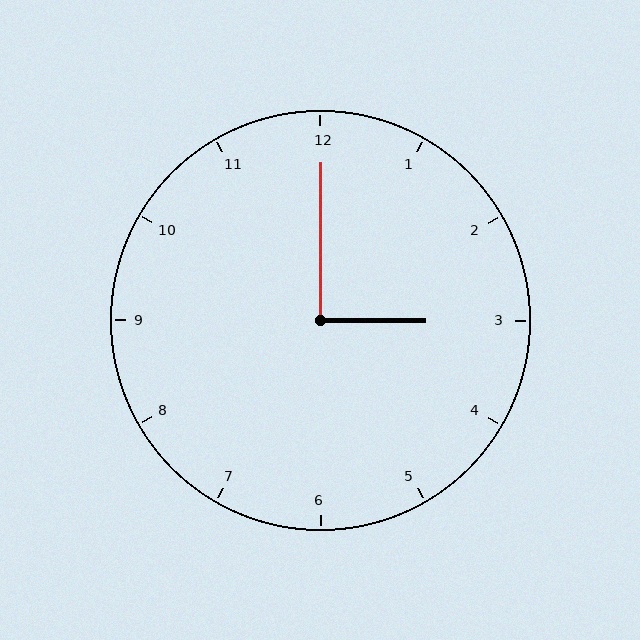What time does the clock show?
3:00.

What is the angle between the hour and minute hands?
Approximately 90 degrees.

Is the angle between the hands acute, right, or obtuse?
It is right.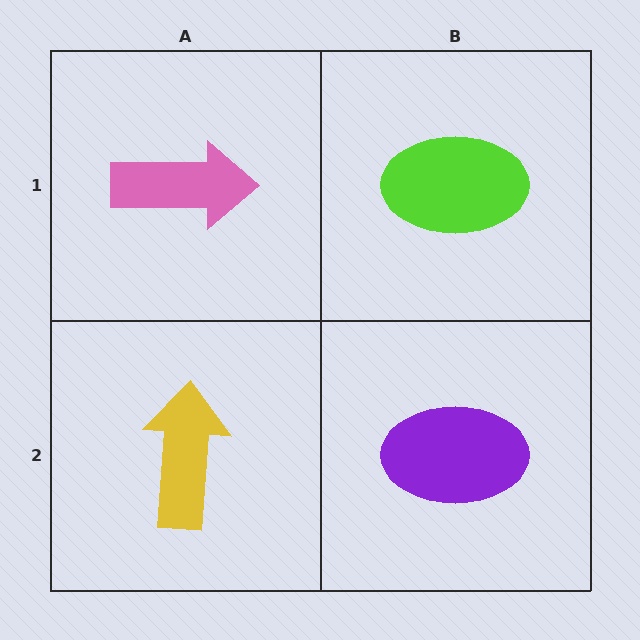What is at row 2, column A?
A yellow arrow.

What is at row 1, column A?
A pink arrow.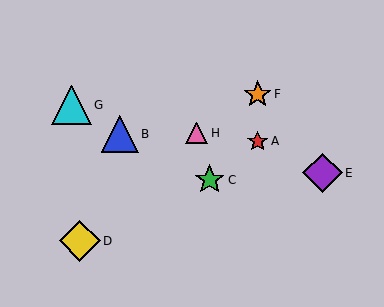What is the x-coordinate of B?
Object B is at x≈120.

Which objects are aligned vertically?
Objects A, F are aligned vertically.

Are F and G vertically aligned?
No, F is at x≈258 and G is at x≈72.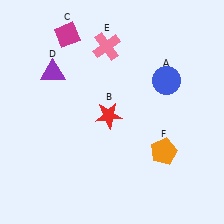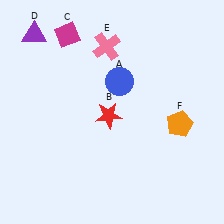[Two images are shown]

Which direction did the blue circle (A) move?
The blue circle (A) moved left.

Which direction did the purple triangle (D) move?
The purple triangle (D) moved up.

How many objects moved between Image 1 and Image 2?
3 objects moved between the two images.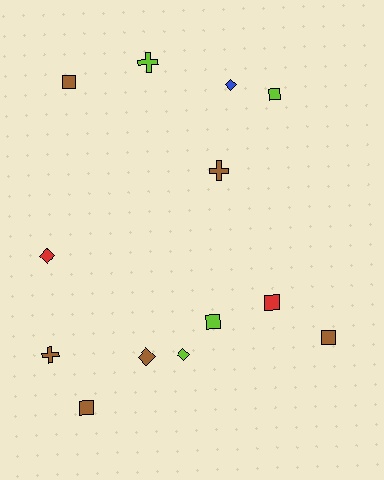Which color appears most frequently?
Brown, with 6 objects.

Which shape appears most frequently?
Square, with 6 objects.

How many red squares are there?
There is 1 red square.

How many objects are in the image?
There are 13 objects.